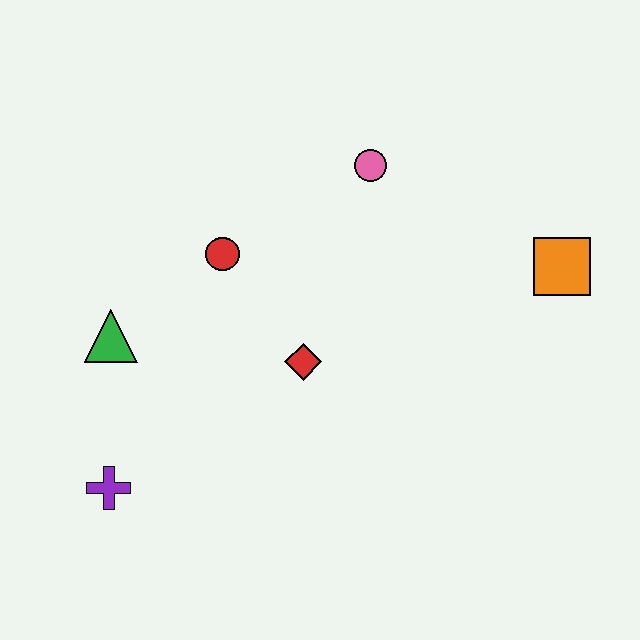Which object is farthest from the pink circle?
The purple cross is farthest from the pink circle.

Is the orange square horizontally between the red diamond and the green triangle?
No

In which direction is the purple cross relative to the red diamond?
The purple cross is to the left of the red diamond.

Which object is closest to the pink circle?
The red circle is closest to the pink circle.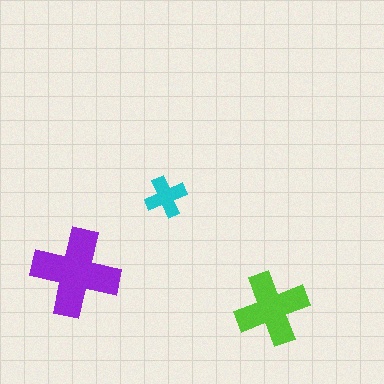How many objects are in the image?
There are 3 objects in the image.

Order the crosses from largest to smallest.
the purple one, the lime one, the cyan one.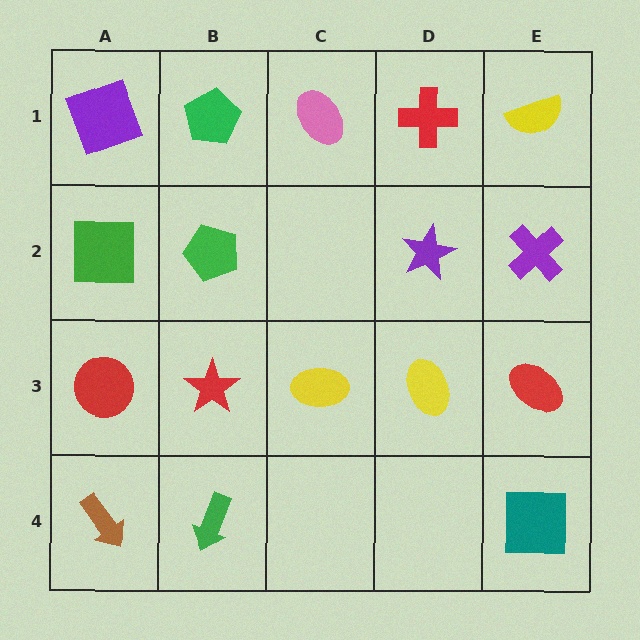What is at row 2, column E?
A purple cross.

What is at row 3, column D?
A yellow ellipse.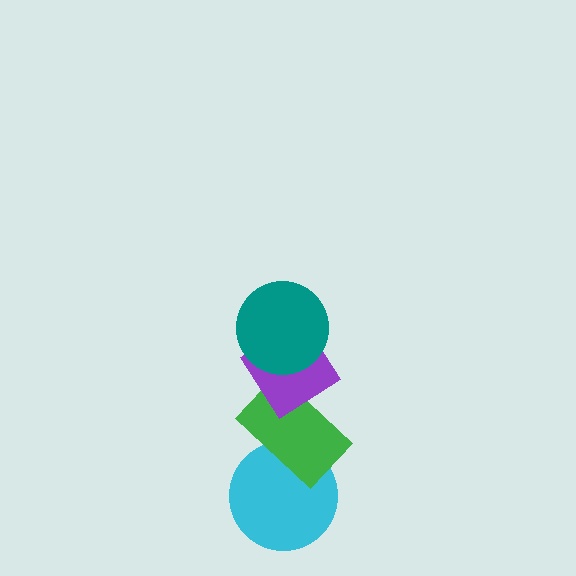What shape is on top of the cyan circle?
The green rectangle is on top of the cyan circle.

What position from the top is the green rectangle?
The green rectangle is 3rd from the top.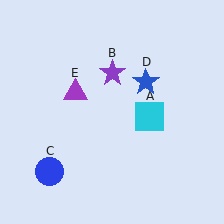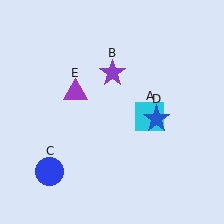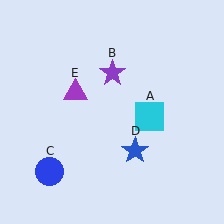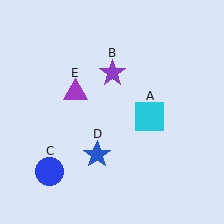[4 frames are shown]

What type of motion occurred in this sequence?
The blue star (object D) rotated clockwise around the center of the scene.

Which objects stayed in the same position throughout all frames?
Cyan square (object A) and purple star (object B) and blue circle (object C) and purple triangle (object E) remained stationary.